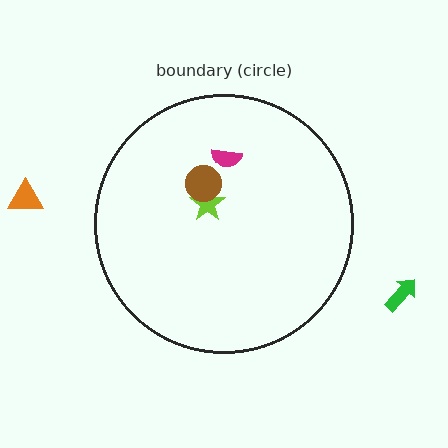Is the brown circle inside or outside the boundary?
Inside.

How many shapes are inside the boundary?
3 inside, 2 outside.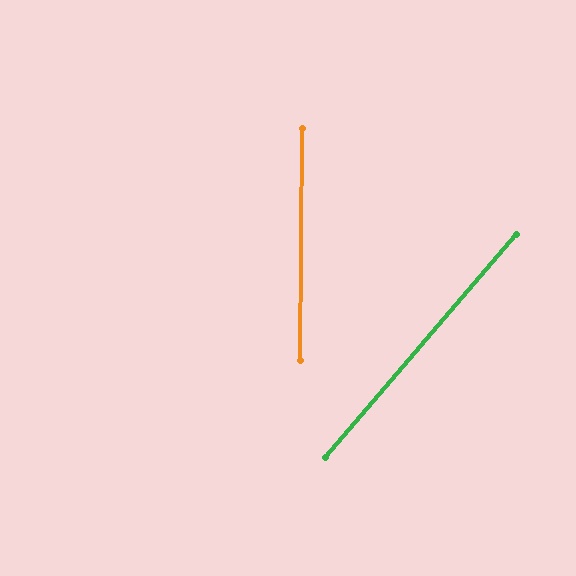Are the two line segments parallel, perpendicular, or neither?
Neither parallel nor perpendicular — they differ by about 40°.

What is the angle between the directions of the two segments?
Approximately 40 degrees.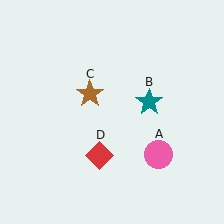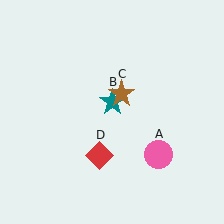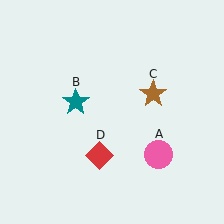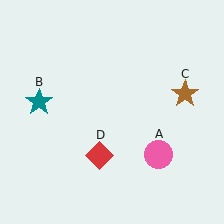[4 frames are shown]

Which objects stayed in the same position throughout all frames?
Pink circle (object A) and red diamond (object D) remained stationary.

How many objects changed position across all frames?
2 objects changed position: teal star (object B), brown star (object C).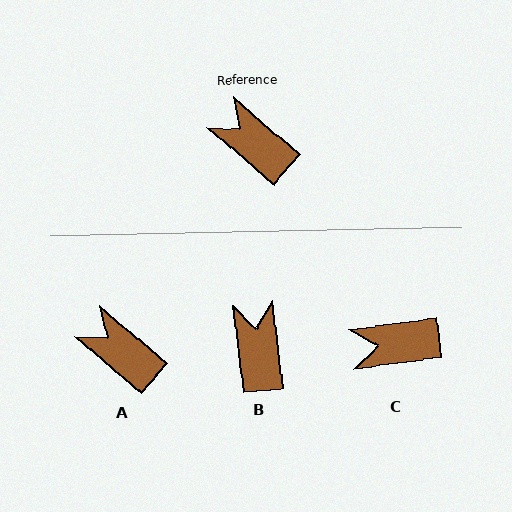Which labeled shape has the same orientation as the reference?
A.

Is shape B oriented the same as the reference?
No, it is off by about 43 degrees.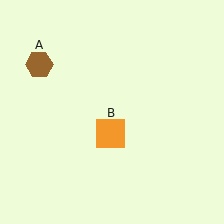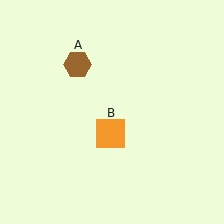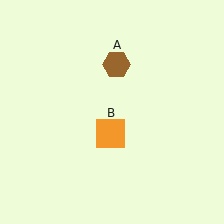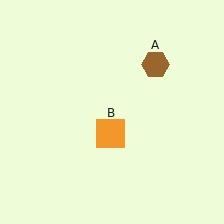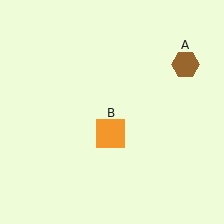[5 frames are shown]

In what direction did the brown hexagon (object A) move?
The brown hexagon (object A) moved right.